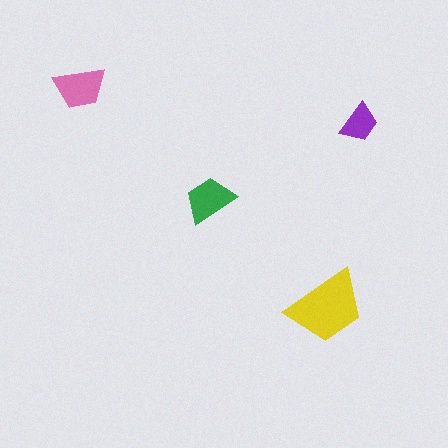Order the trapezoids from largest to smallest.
the yellow one, the pink one, the green one, the purple one.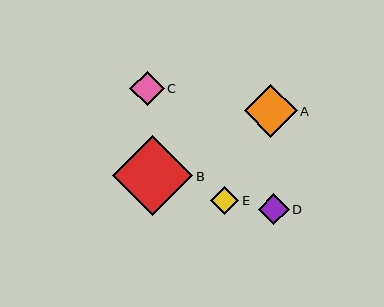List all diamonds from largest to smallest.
From largest to smallest: B, A, C, D, E.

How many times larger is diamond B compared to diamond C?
Diamond B is approximately 2.3 times the size of diamond C.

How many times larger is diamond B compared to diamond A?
Diamond B is approximately 1.5 times the size of diamond A.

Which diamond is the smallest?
Diamond E is the smallest with a size of approximately 28 pixels.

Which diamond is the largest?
Diamond B is the largest with a size of approximately 81 pixels.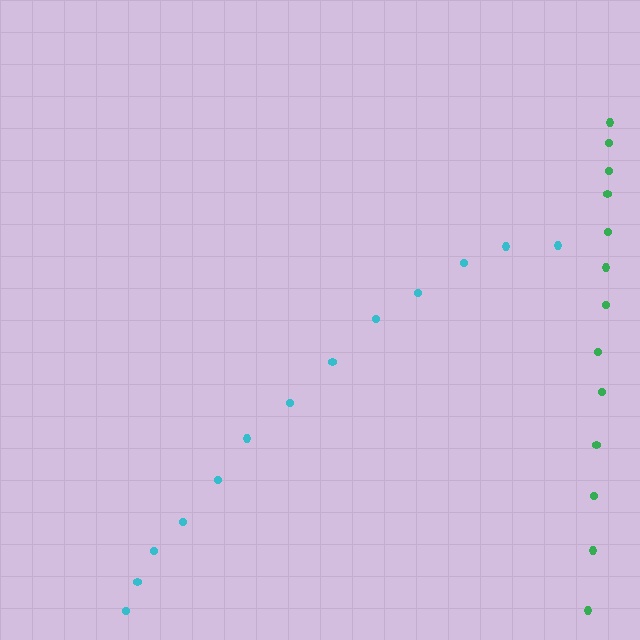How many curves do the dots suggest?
There are 2 distinct paths.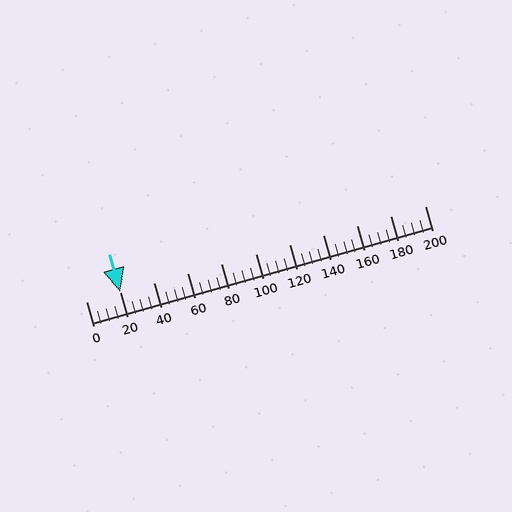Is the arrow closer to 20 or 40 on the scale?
The arrow is closer to 20.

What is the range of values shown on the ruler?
The ruler shows values from 0 to 200.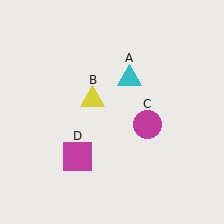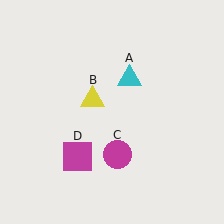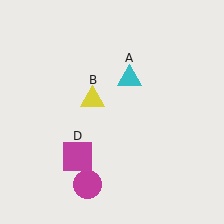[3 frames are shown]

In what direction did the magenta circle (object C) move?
The magenta circle (object C) moved down and to the left.